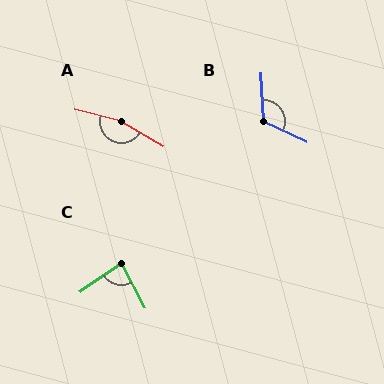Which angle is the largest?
A, at approximately 164 degrees.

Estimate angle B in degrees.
Approximately 118 degrees.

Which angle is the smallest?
C, at approximately 83 degrees.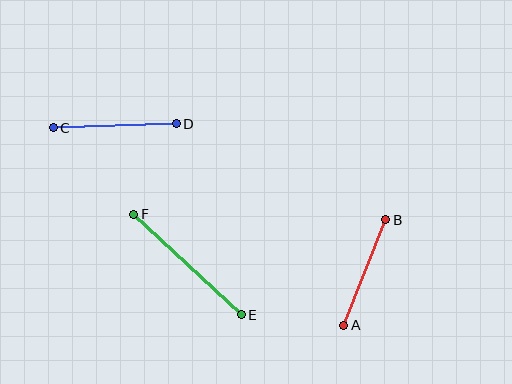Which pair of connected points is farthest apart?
Points E and F are farthest apart.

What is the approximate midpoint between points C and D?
The midpoint is at approximately (115, 126) pixels.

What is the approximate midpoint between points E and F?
The midpoint is at approximately (188, 264) pixels.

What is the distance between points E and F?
The distance is approximately 147 pixels.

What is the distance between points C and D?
The distance is approximately 123 pixels.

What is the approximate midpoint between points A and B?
The midpoint is at approximately (365, 273) pixels.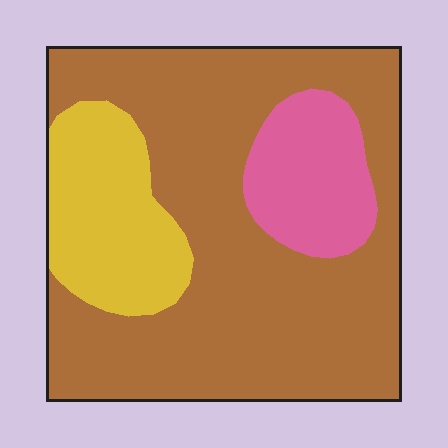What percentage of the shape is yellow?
Yellow takes up less than a quarter of the shape.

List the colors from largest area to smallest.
From largest to smallest: brown, yellow, pink.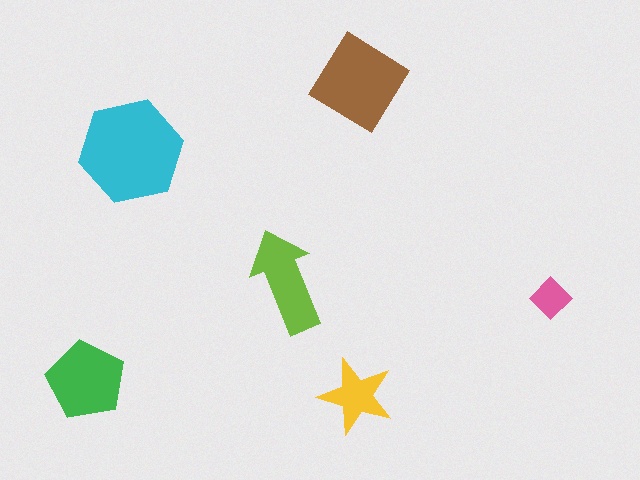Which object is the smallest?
The pink diamond.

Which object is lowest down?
The yellow star is bottommost.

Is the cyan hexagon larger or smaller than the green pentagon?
Larger.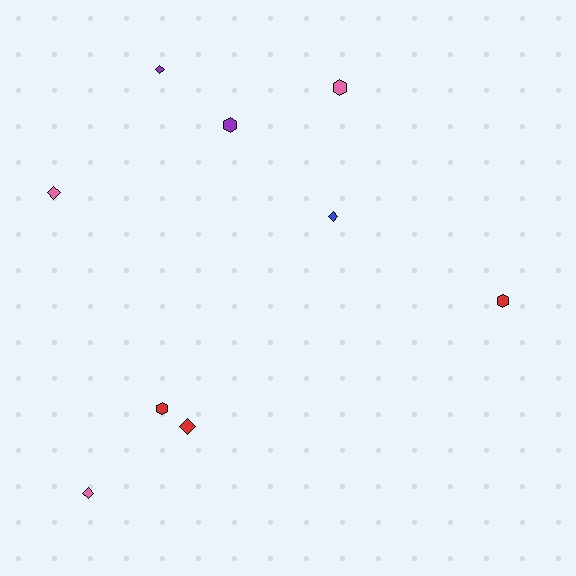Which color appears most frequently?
Pink, with 3 objects.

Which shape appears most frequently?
Diamond, with 5 objects.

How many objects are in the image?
There are 9 objects.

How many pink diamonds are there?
There are 2 pink diamonds.